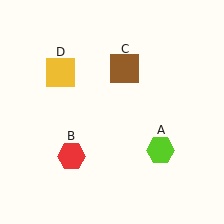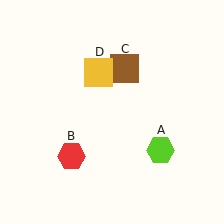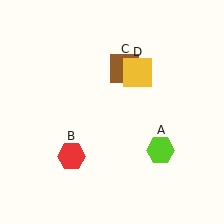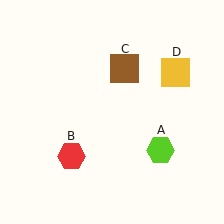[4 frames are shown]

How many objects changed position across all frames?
1 object changed position: yellow square (object D).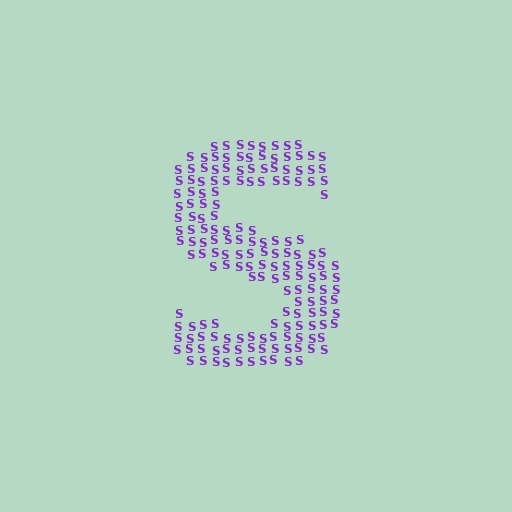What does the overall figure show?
The overall figure shows the letter S.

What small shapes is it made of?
It is made of small letter S's.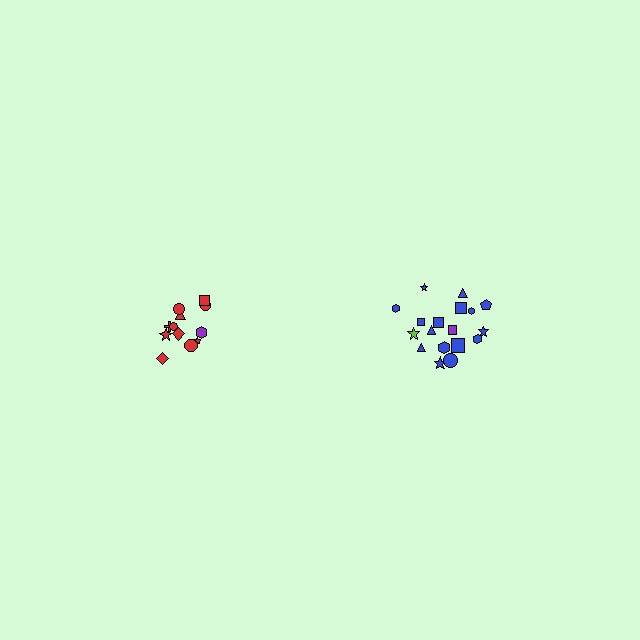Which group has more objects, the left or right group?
The right group.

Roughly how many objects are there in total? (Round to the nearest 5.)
Roughly 30 objects in total.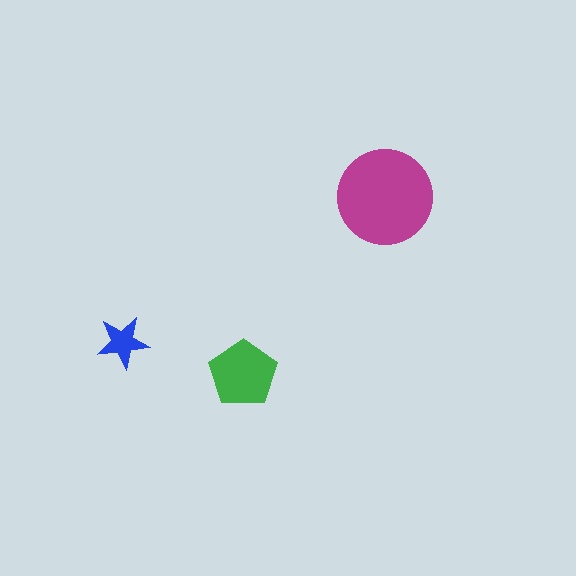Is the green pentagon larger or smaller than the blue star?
Larger.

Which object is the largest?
The magenta circle.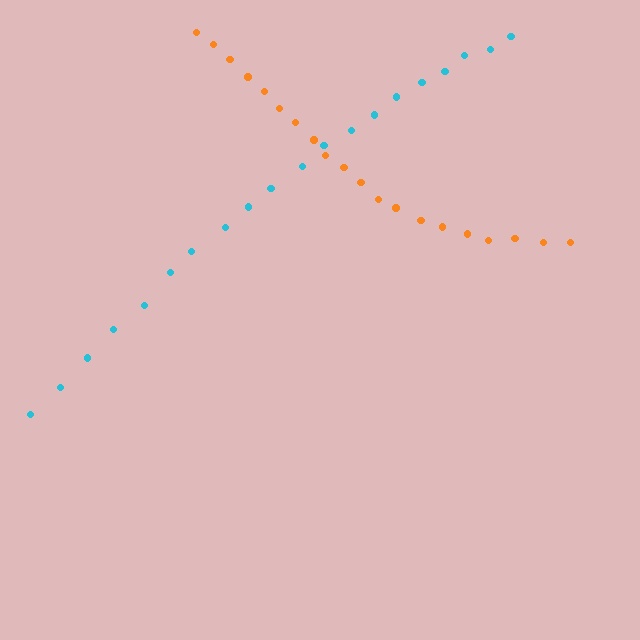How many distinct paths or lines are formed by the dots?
There are 2 distinct paths.